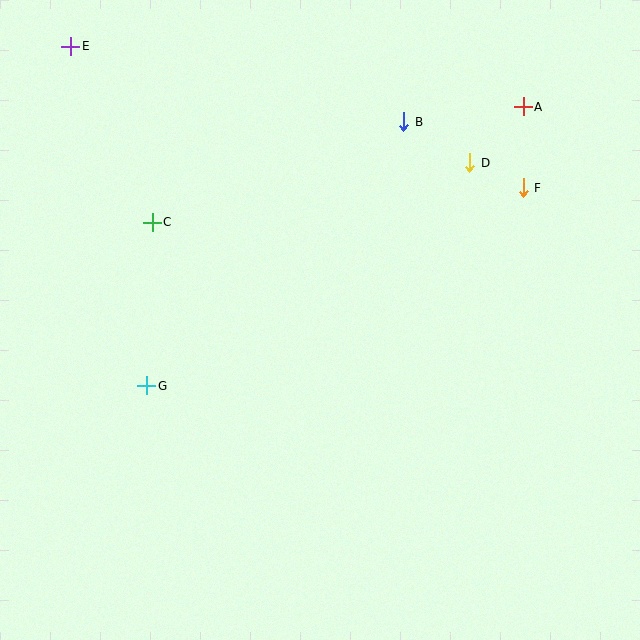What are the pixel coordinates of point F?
Point F is at (523, 188).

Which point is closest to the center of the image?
Point G at (147, 386) is closest to the center.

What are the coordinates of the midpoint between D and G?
The midpoint between D and G is at (308, 274).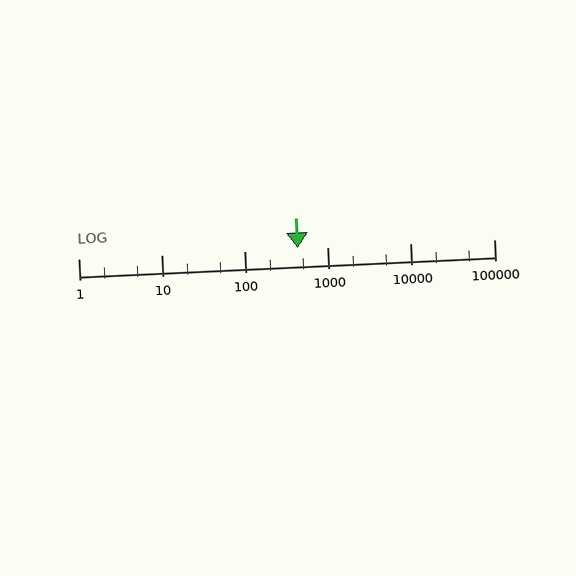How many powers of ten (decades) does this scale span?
The scale spans 5 decades, from 1 to 100000.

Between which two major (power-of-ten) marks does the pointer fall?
The pointer is between 100 and 1000.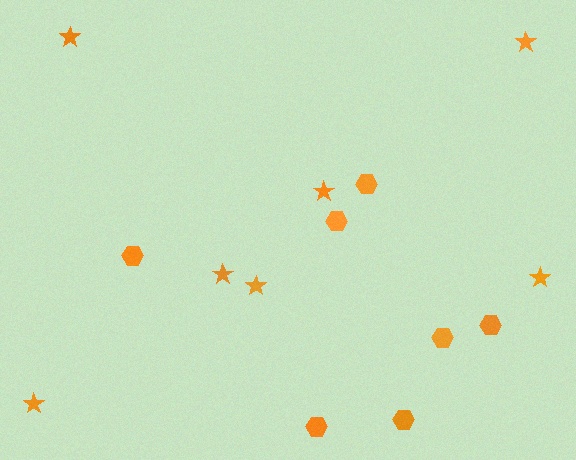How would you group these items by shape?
There are 2 groups: one group of stars (7) and one group of hexagons (7).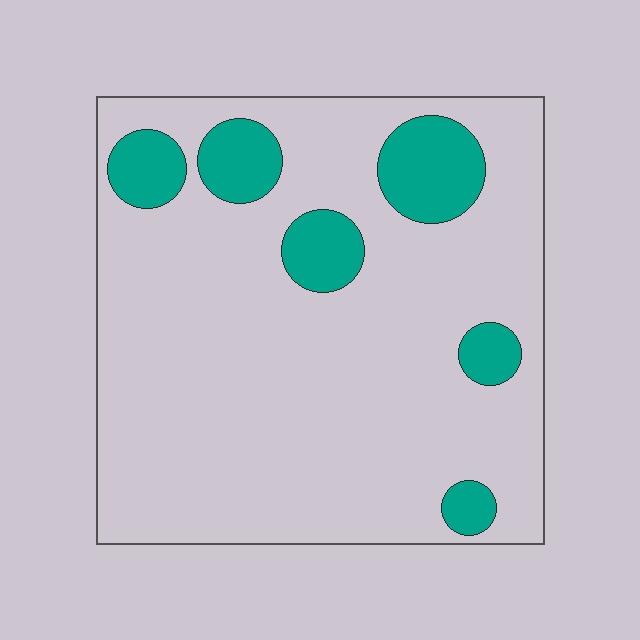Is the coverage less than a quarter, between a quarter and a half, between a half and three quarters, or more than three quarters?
Less than a quarter.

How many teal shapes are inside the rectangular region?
6.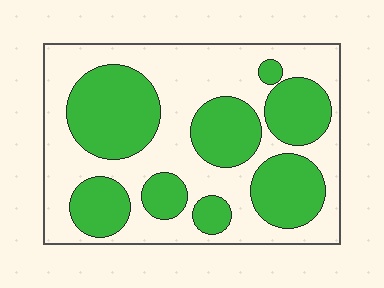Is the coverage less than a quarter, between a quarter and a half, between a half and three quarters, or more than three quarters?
Between a quarter and a half.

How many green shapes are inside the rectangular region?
8.